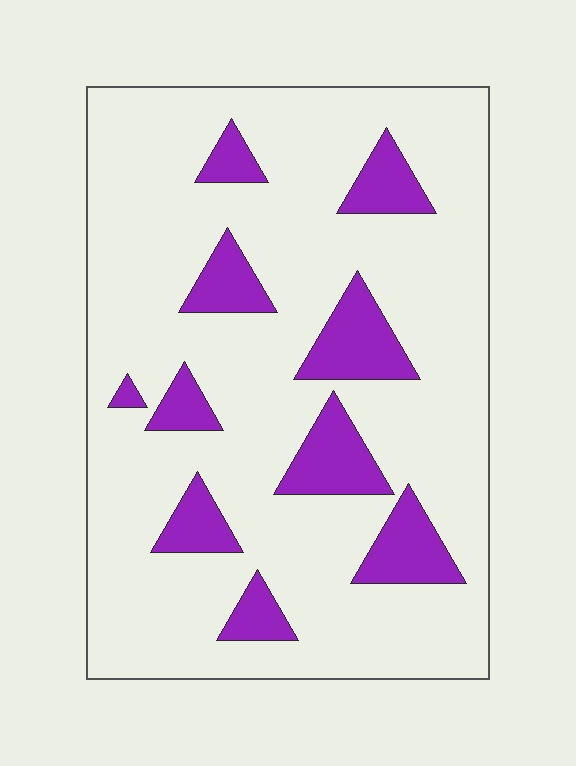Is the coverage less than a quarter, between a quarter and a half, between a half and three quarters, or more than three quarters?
Less than a quarter.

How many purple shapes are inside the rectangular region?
10.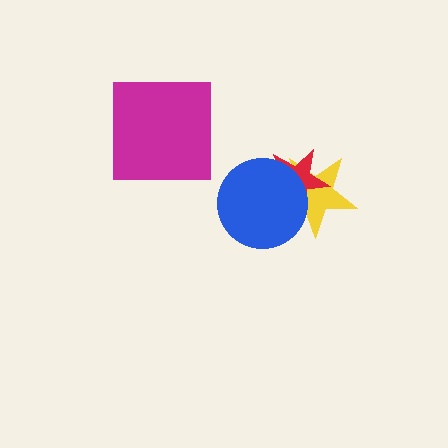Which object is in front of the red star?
The blue circle is in front of the red star.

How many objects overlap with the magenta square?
0 objects overlap with the magenta square.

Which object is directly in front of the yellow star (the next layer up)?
The red star is directly in front of the yellow star.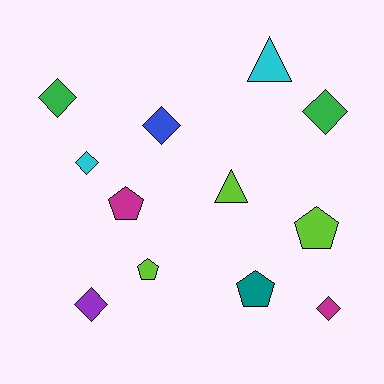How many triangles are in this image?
There are 2 triangles.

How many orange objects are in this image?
There are no orange objects.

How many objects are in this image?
There are 12 objects.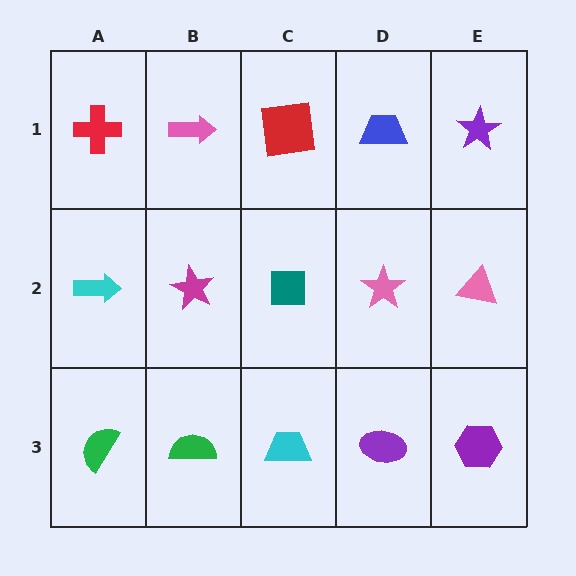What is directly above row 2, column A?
A red cross.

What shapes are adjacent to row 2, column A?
A red cross (row 1, column A), a green semicircle (row 3, column A), a magenta star (row 2, column B).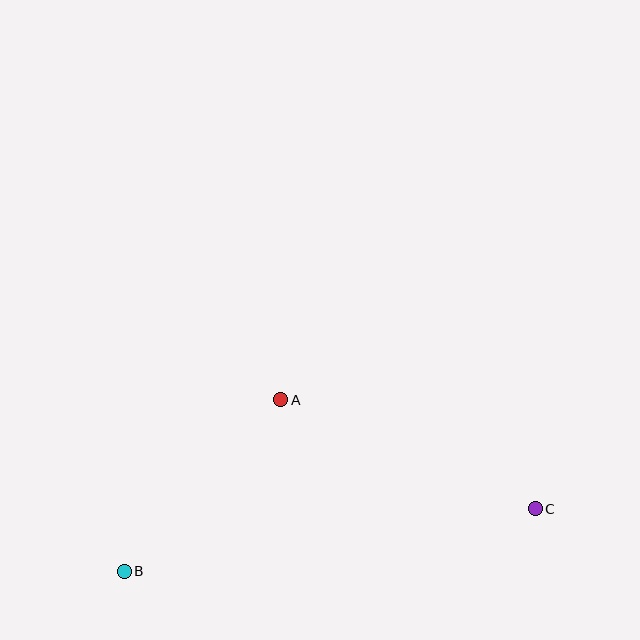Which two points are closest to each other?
Points A and B are closest to each other.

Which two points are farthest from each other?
Points B and C are farthest from each other.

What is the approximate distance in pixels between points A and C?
The distance between A and C is approximately 277 pixels.